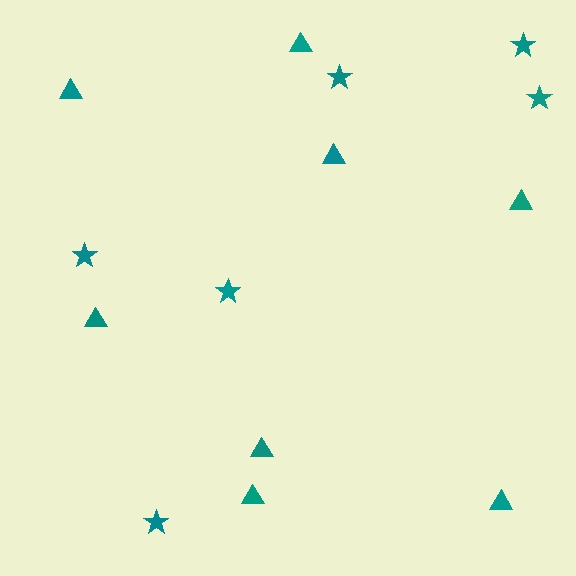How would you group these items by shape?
There are 2 groups: one group of triangles (8) and one group of stars (6).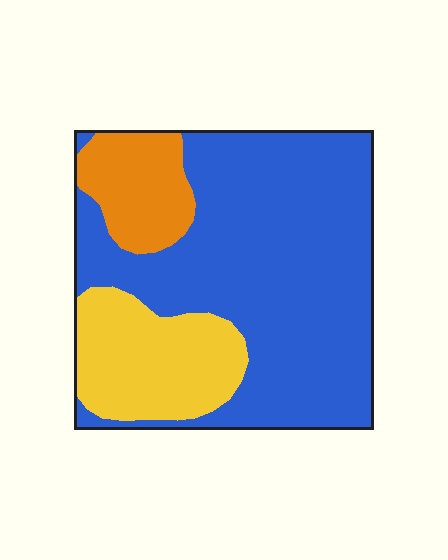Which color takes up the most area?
Blue, at roughly 65%.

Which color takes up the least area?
Orange, at roughly 15%.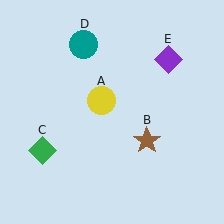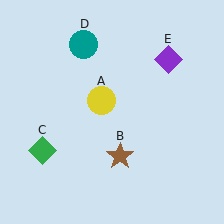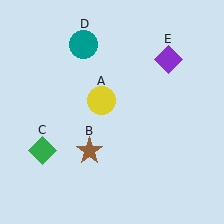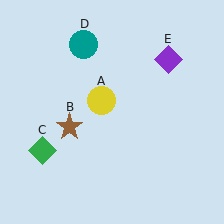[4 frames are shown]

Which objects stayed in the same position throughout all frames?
Yellow circle (object A) and green diamond (object C) and teal circle (object D) and purple diamond (object E) remained stationary.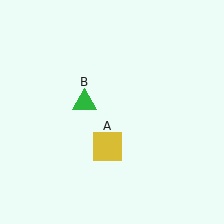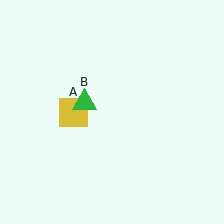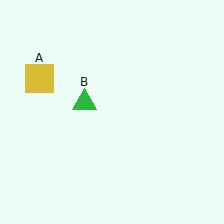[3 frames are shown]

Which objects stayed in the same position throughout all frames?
Green triangle (object B) remained stationary.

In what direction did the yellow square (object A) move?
The yellow square (object A) moved up and to the left.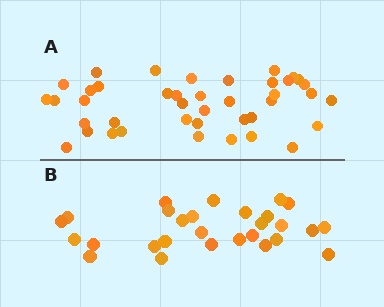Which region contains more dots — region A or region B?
Region A (the top region) has more dots.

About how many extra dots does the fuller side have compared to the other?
Region A has approximately 15 more dots than region B.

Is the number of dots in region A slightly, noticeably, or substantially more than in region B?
Region A has substantially more. The ratio is roughly 1.5 to 1.